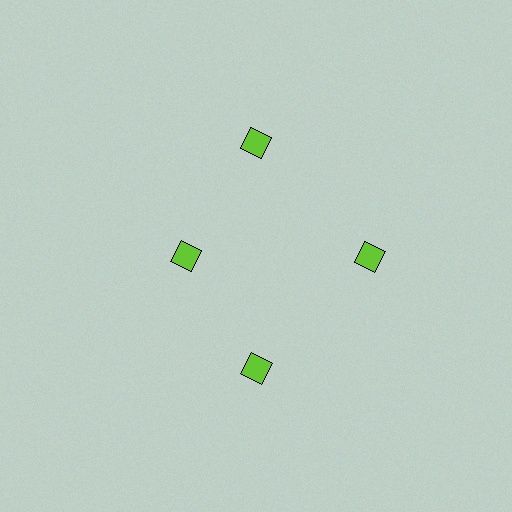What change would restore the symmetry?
The symmetry would be restored by moving it outward, back onto the ring so that all 4 diamonds sit at equal angles and equal distance from the center.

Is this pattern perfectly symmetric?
No. The 4 lime diamonds are arranged in a ring, but one element near the 9 o'clock position is pulled inward toward the center, breaking the 4-fold rotational symmetry.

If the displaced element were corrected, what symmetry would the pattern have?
It would have 4-fold rotational symmetry — the pattern would map onto itself every 90 degrees.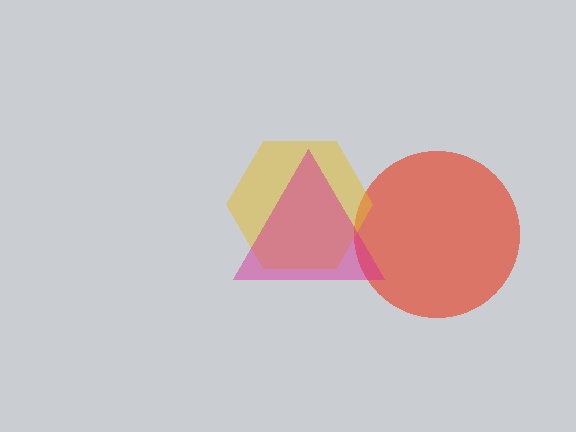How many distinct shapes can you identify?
There are 3 distinct shapes: a red circle, a yellow hexagon, a magenta triangle.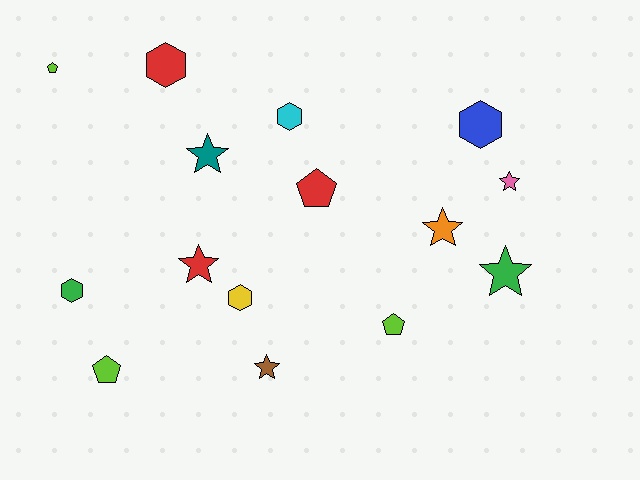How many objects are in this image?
There are 15 objects.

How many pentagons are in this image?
There are 4 pentagons.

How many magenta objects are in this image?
There are no magenta objects.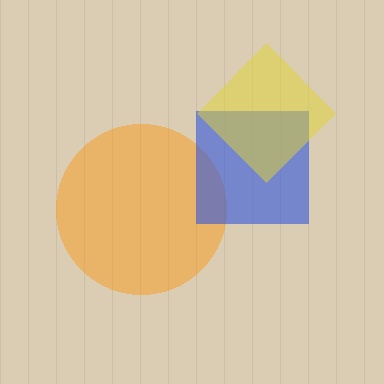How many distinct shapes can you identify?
There are 3 distinct shapes: an orange circle, a blue square, a yellow diamond.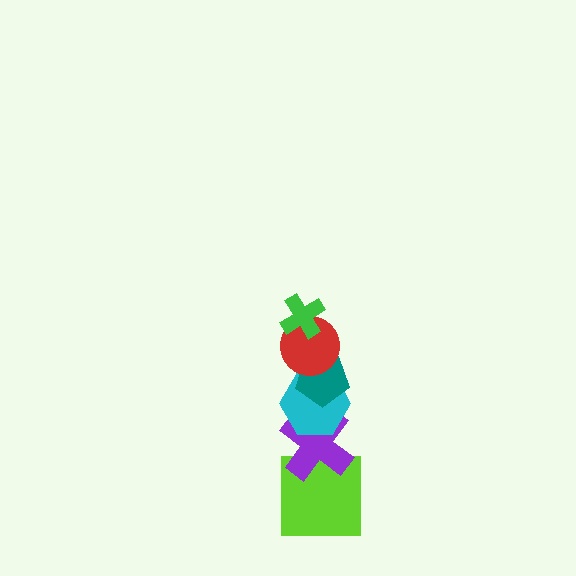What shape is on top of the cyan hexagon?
The teal pentagon is on top of the cyan hexagon.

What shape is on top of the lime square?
The purple cross is on top of the lime square.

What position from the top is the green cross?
The green cross is 1st from the top.